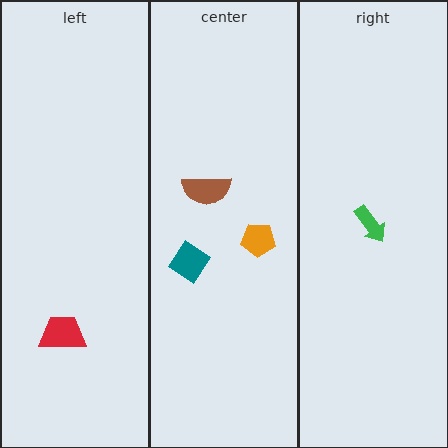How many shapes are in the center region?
3.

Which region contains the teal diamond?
The center region.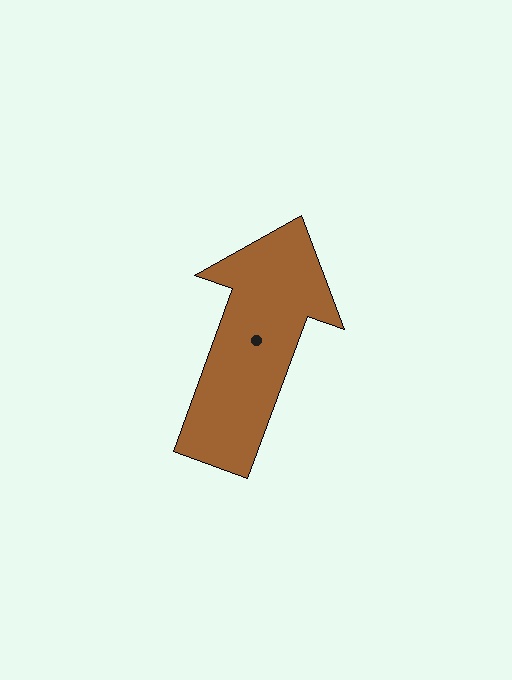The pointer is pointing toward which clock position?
Roughly 1 o'clock.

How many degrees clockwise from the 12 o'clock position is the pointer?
Approximately 20 degrees.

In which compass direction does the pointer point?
North.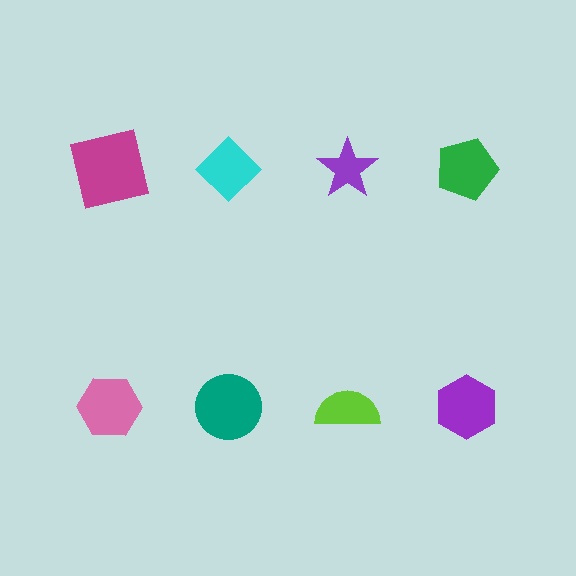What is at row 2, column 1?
A pink hexagon.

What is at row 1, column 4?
A green pentagon.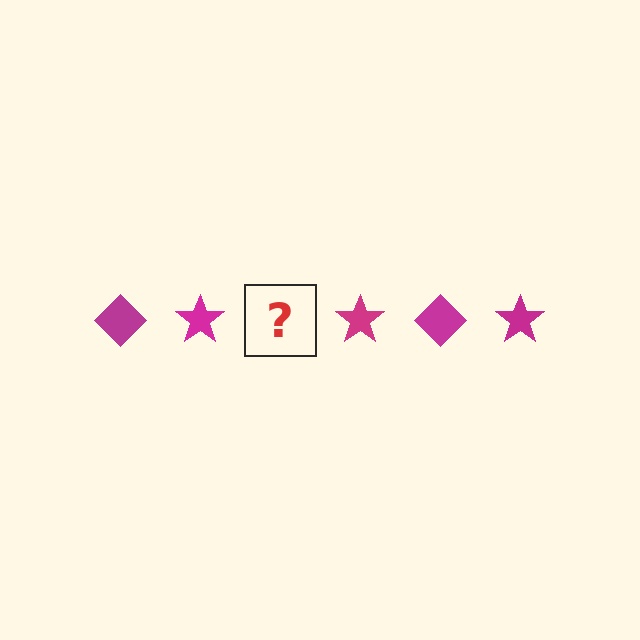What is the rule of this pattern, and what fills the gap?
The rule is that the pattern cycles through diamond, star shapes in magenta. The gap should be filled with a magenta diamond.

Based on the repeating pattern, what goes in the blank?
The blank should be a magenta diamond.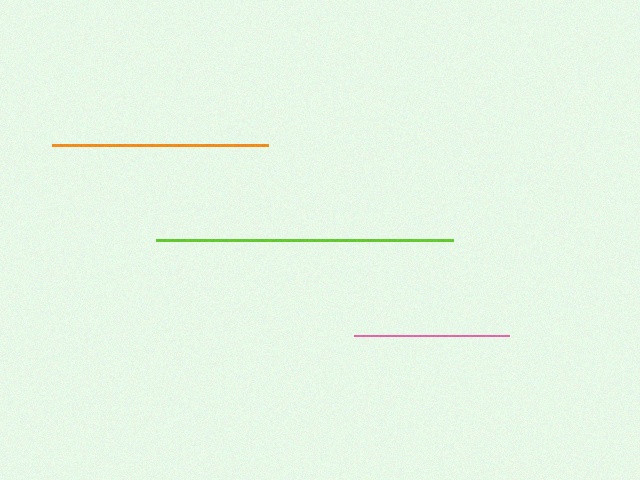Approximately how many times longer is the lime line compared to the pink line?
The lime line is approximately 1.9 times the length of the pink line.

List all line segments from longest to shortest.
From longest to shortest: lime, orange, pink.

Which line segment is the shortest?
The pink line is the shortest at approximately 155 pixels.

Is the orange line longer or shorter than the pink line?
The orange line is longer than the pink line.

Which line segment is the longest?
The lime line is the longest at approximately 298 pixels.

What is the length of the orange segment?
The orange segment is approximately 216 pixels long.